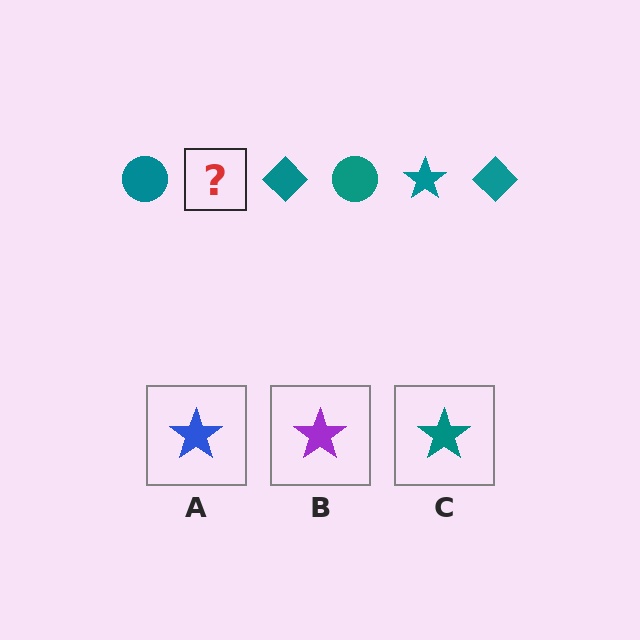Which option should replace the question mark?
Option C.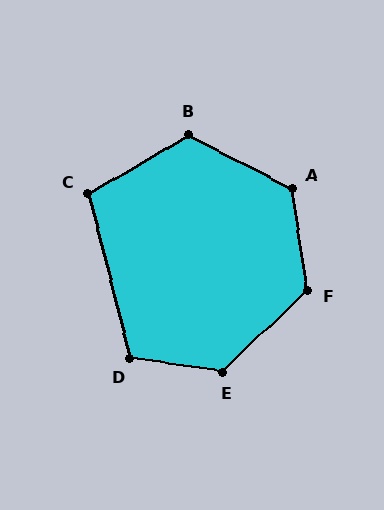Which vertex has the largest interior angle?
E, at approximately 128 degrees.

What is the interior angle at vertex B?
Approximately 122 degrees (obtuse).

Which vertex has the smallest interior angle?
C, at approximately 106 degrees.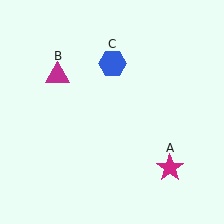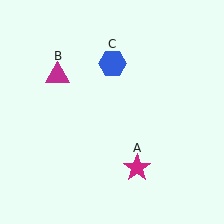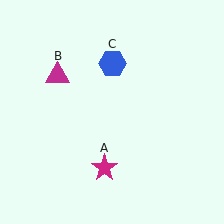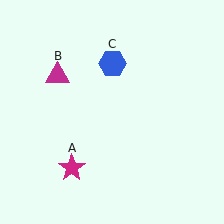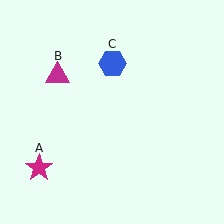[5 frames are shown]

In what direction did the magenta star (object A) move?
The magenta star (object A) moved left.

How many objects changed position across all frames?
1 object changed position: magenta star (object A).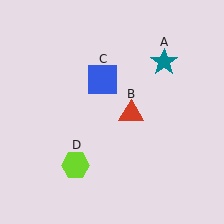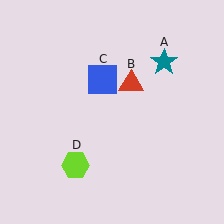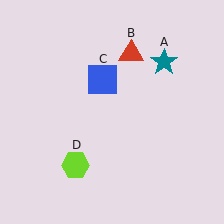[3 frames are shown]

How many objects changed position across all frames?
1 object changed position: red triangle (object B).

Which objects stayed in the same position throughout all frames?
Teal star (object A) and blue square (object C) and lime hexagon (object D) remained stationary.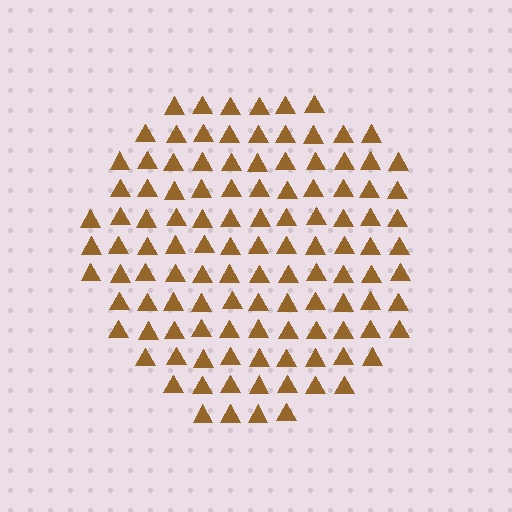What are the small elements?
The small elements are triangles.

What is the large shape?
The large shape is a circle.